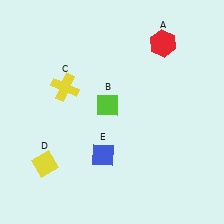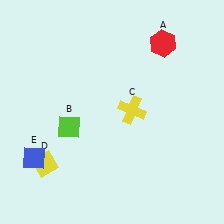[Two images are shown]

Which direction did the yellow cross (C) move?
The yellow cross (C) moved right.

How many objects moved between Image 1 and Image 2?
3 objects moved between the two images.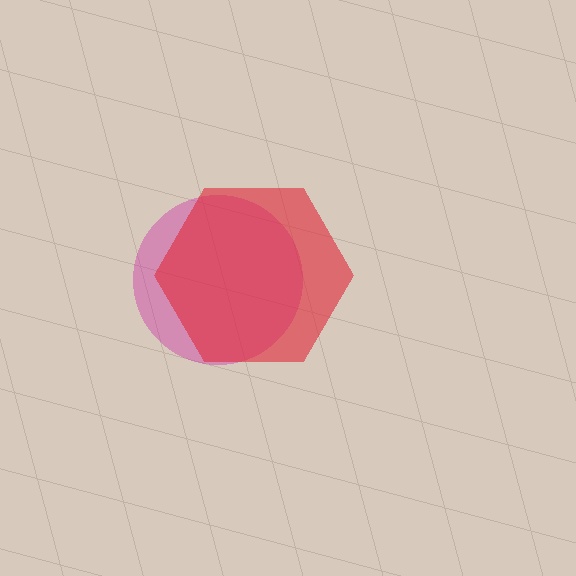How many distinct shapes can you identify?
There are 2 distinct shapes: a magenta circle, a red hexagon.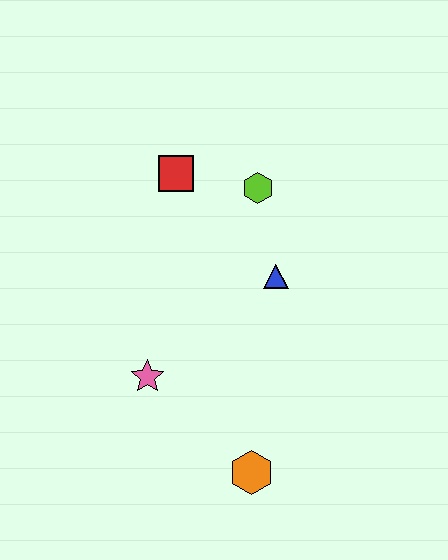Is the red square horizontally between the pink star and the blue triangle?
Yes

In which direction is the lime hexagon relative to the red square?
The lime hexagon is to the right of the red square.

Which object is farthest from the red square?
The orange hexagon is farthest from the red square.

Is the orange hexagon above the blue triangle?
No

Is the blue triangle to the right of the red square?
Yes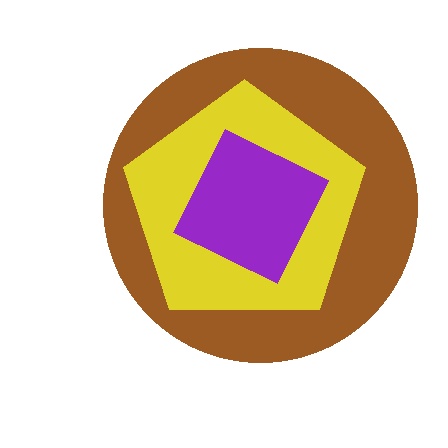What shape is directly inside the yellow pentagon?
The purple diamond.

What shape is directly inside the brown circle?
The yellow pentagon.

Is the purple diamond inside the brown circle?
Yes.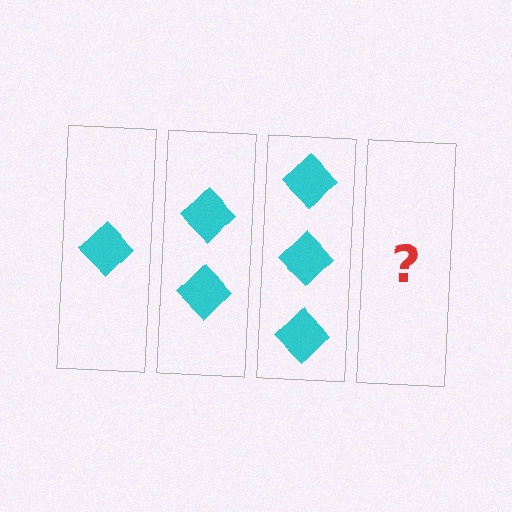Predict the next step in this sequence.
The next step is 4 diamonds.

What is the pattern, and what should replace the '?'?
The pattern is that each step adds one more diamond. The '?' should be 4 diamonds.